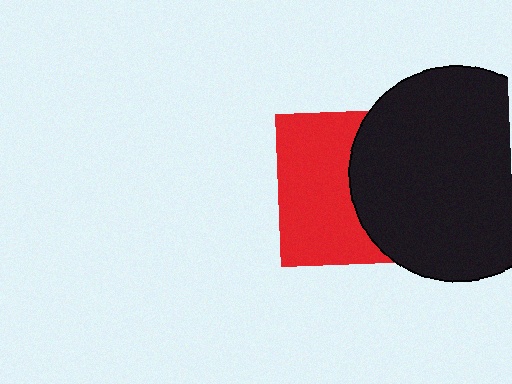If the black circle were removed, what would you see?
You would see the complete red square.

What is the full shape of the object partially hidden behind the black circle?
The partially hidden object is a red square.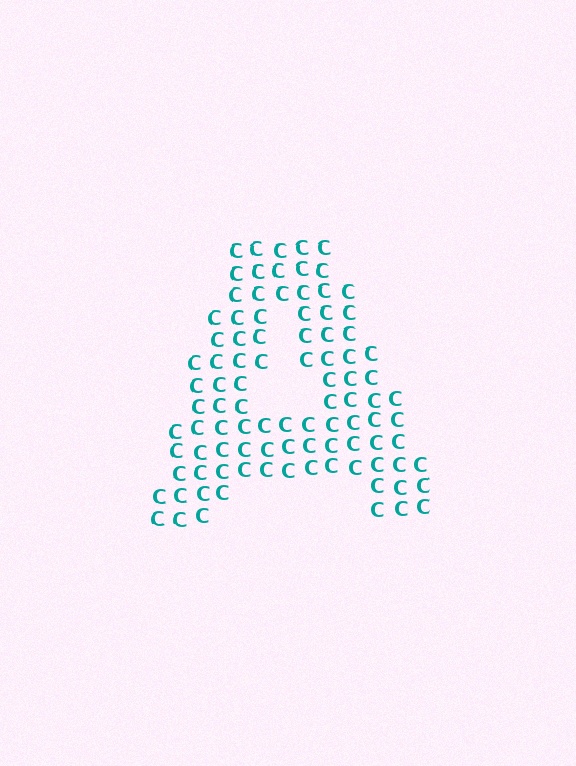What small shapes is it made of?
It is made of small letter C's.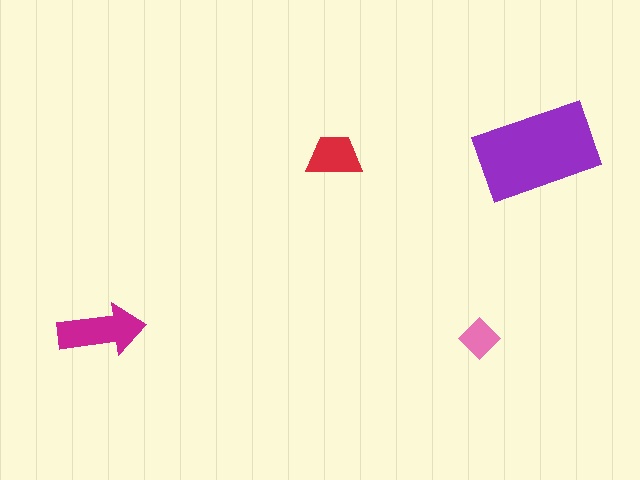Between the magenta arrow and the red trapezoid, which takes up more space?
The magenta arrow.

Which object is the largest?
The purple rectangle.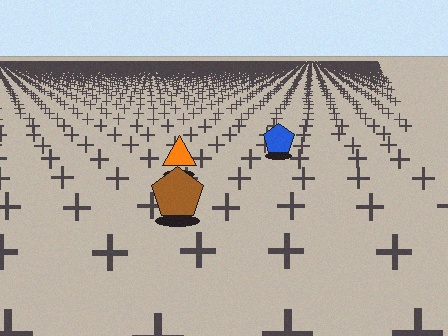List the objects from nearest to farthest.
From nearest to farthest: the brown pentagon, the orange triangle, the blue pentagon.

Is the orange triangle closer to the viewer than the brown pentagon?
No. The brown pentagon is closer — you can tell from the texture gradient: the ground texture is coarser near it.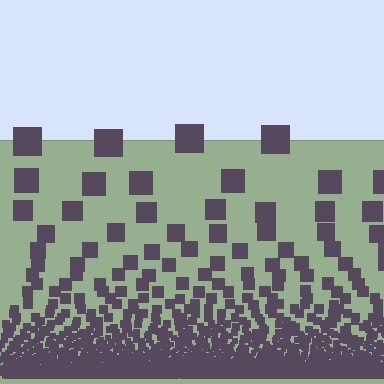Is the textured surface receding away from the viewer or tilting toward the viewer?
The surface appears to tilt toward the viewer. Texture elements get larger and sparser toward the top.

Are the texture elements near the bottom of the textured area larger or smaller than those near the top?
Smaller. The gradient is inverted — elements near the bottom are smaller and denser.